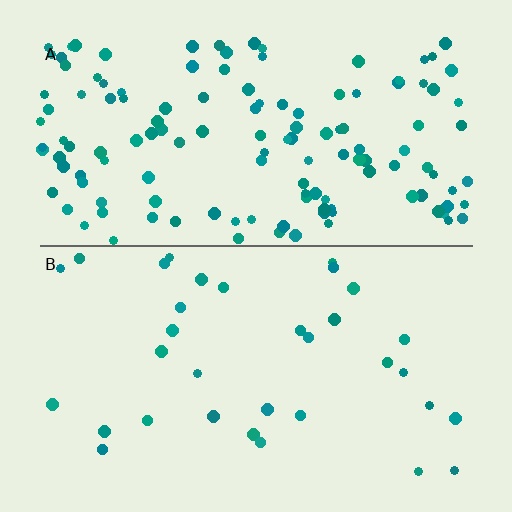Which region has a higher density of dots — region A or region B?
A (the top).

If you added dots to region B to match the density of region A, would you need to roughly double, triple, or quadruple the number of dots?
Approximately quadruple.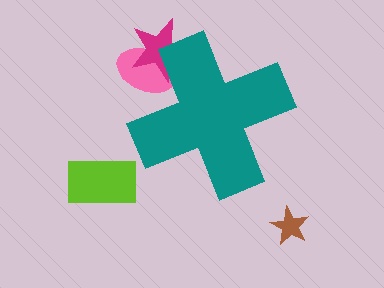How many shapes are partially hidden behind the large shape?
2 shapes are partially hidden.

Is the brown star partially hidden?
No, the brown star is fully visible.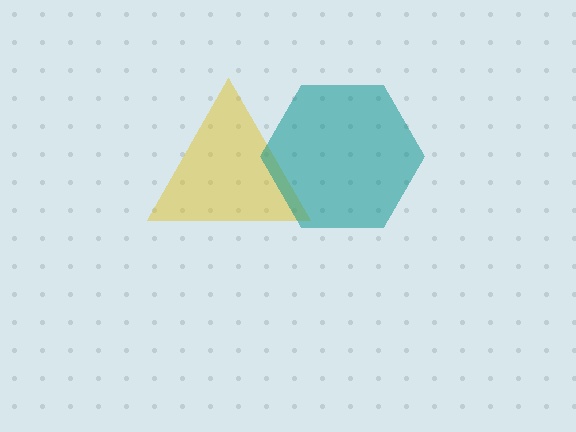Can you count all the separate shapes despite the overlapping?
Yes, there are 2 separate shapes.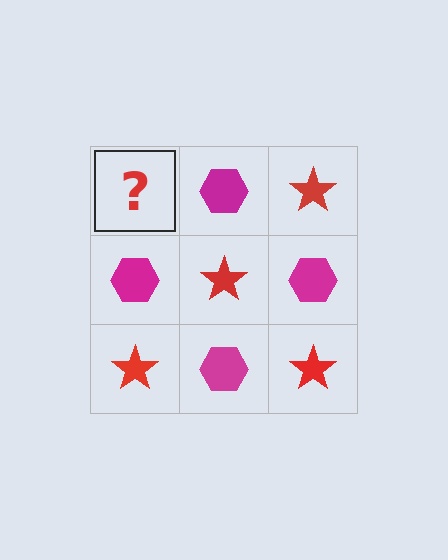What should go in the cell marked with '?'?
The missing cell should contain a red star.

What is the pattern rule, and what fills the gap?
The rule is that it alternates red star and magenta hexagon in a checkerboard pattern. The gap should be filled with a red star.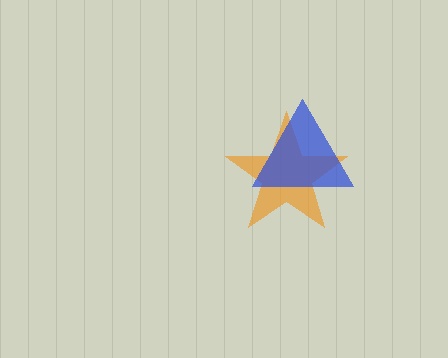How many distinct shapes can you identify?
There are 2 distinct shapes: an orange star, a blue triangle.